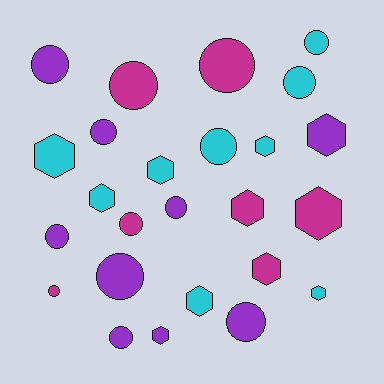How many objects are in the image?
There are 25 objects.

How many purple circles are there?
There are 7 purple circles.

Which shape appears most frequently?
Circle, with 14 objects.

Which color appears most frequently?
Purple, with 9 objects.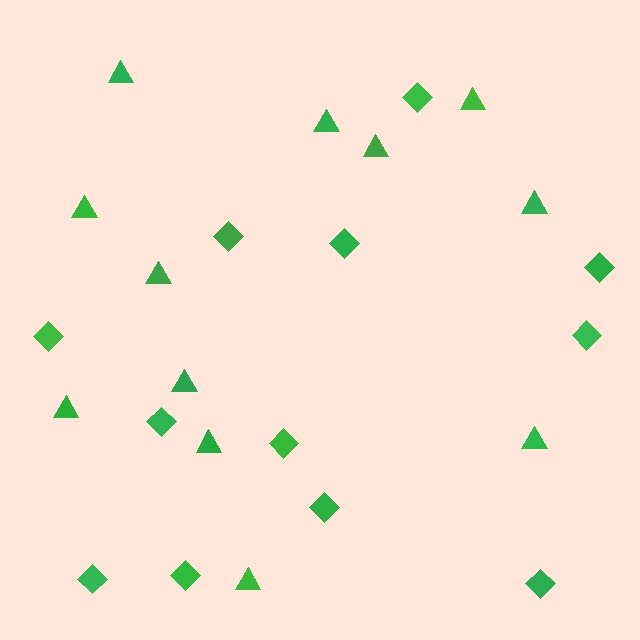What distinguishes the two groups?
There are 2 groups: one group of triangles (12) and one group of diamonds (12).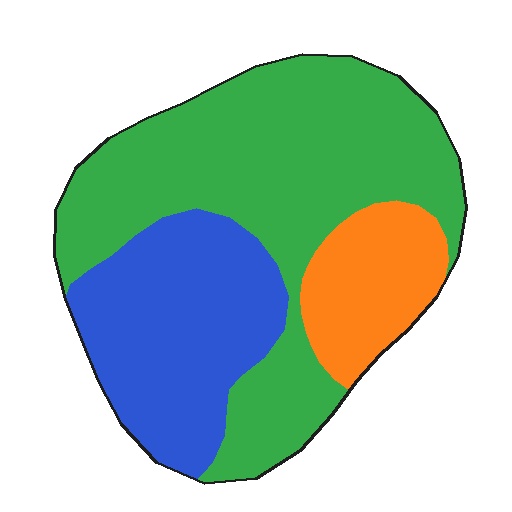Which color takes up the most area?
Green, at roughly 55%.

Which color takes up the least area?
Orange, at roughly 15%.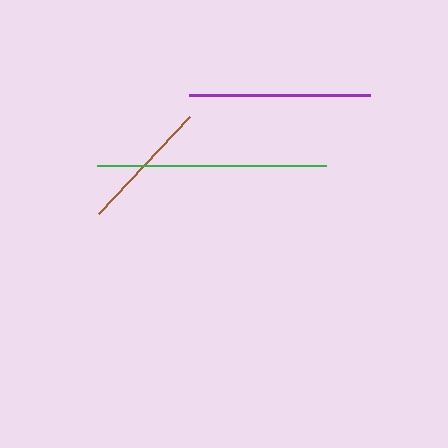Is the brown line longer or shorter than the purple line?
The purple line is longer than the brown line.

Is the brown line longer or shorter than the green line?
The green line is longer than the brown line.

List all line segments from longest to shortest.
From longest to shortest: green, purple, brown.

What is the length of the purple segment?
The purple segment is approximately 181 pixels long.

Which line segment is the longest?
The green line is the longest at approximately 228 pixels.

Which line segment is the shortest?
The brown line is the shortest at approximately 134 pixels.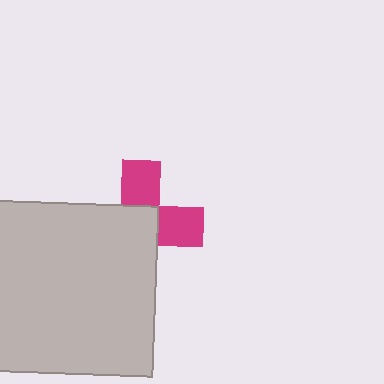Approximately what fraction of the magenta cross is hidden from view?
Roughly 58% of the magenta cross is hidden behind the light gray square.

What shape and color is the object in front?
The object in front is a light gray square.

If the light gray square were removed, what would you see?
You would see the complete magenta cross.